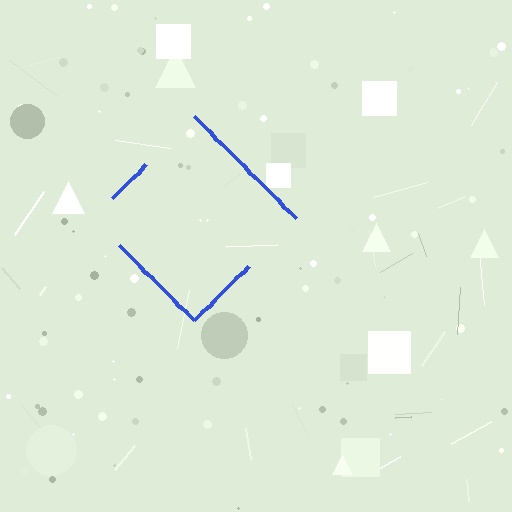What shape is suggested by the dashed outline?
The dashed outline suggests a diamond.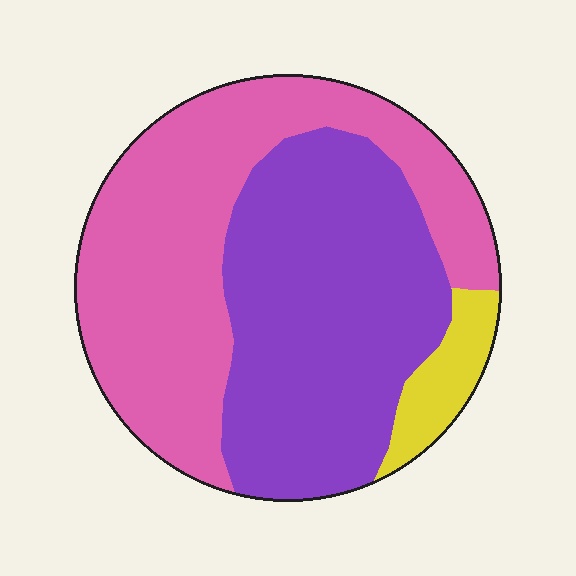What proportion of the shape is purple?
Purple takes up between a quarter and a half of the shape.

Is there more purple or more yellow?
Purple.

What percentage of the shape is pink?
Pink takes up between a third and a half of the shape.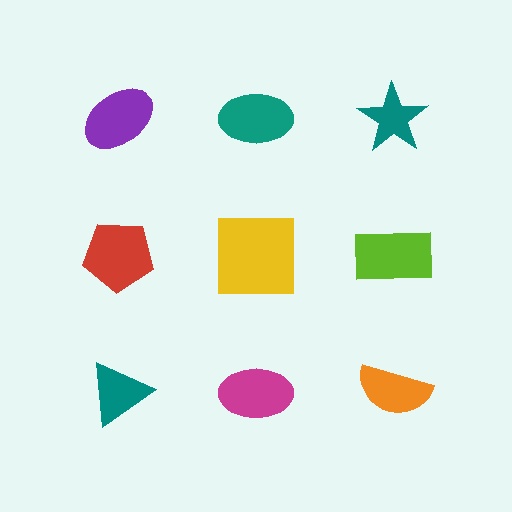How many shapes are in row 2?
3 shapes.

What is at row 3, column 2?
A magenta ellipse.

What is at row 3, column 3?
An orange semicircle.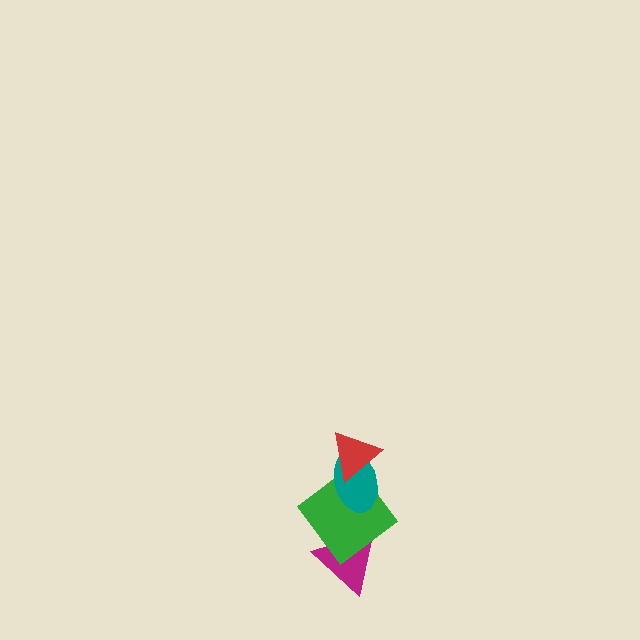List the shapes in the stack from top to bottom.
From top to bottom: the red triangle, the teal ellipse, the green diamond, the magenta triangle.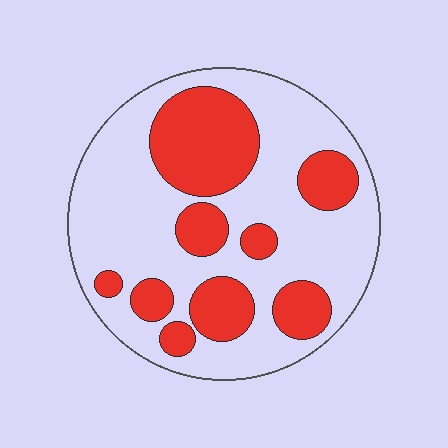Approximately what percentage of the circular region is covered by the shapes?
Approximately 35%.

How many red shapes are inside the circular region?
9.